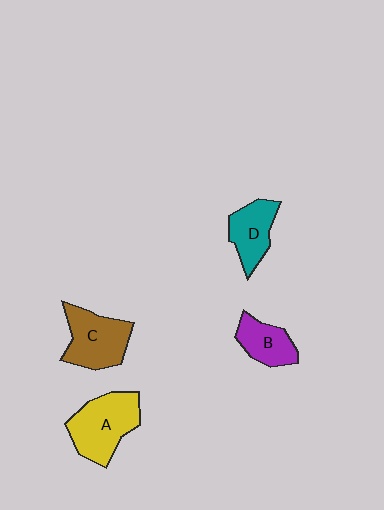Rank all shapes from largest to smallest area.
From largest to smallest: A (yellow), C (brown), D (teal), B (purple).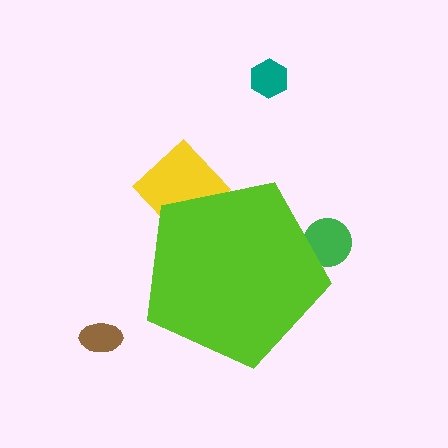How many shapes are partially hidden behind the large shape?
2 shapes are partially hidden.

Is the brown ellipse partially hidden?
No, the brown ellipse is fully visible.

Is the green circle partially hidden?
Yes, the green circle is partially hidden behind the lime pentagon.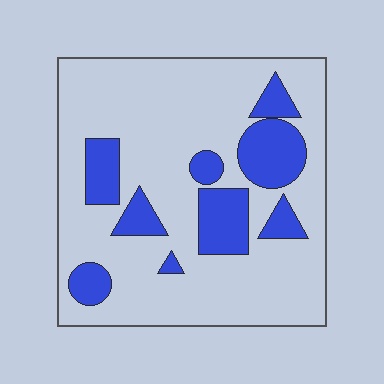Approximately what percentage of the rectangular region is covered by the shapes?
Approximately 25%.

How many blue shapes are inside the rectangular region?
9.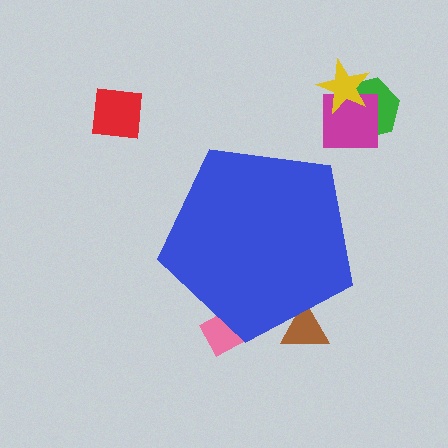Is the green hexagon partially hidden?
No, the green hexagon is fully visible.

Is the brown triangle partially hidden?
Yes, the brown triangle is partially hidden behind the blue pentagon.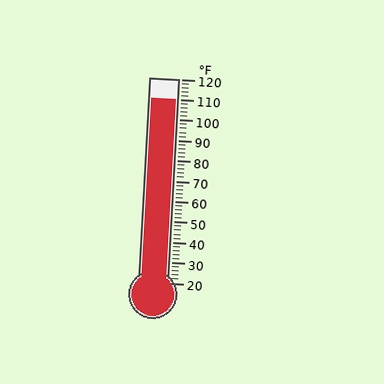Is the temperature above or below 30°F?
The temperature is above 30°F.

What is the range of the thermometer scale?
The thermometer scale ranges from 20°F to 120°F.